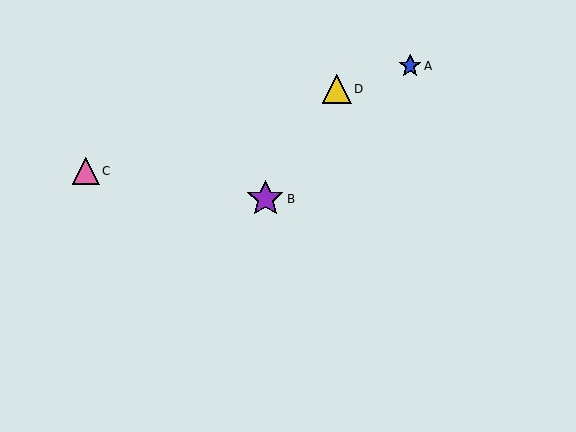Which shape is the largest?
The purple star (labeled B) is the largest.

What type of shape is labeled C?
Shape C is a pink triangle.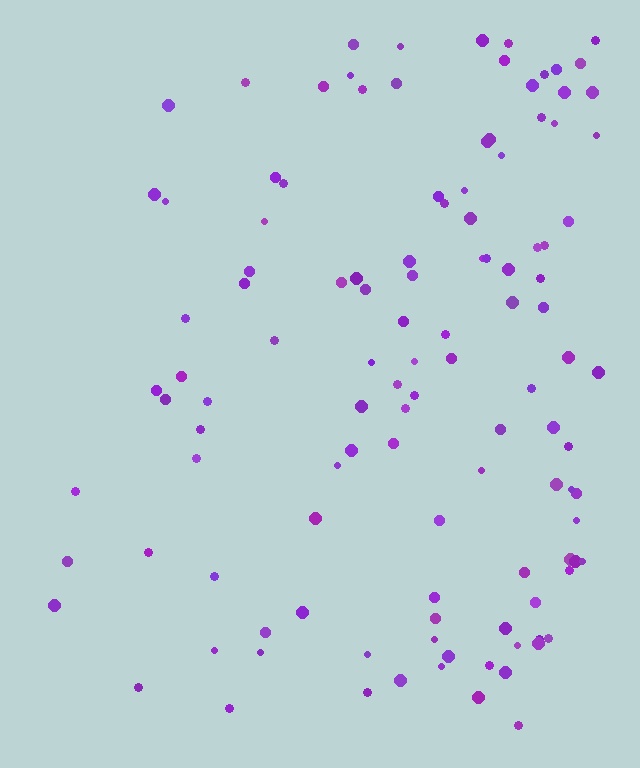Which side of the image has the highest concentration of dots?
The right.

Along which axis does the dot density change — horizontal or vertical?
Horizontal.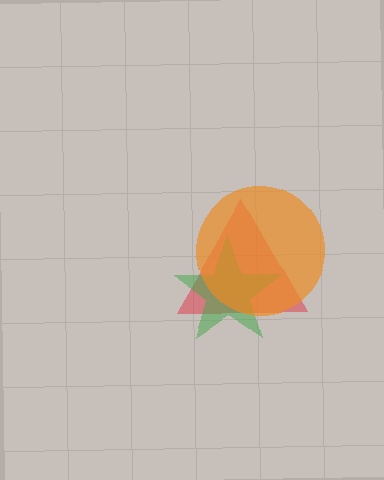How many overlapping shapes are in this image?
There are 3 overlapping shapes in the image.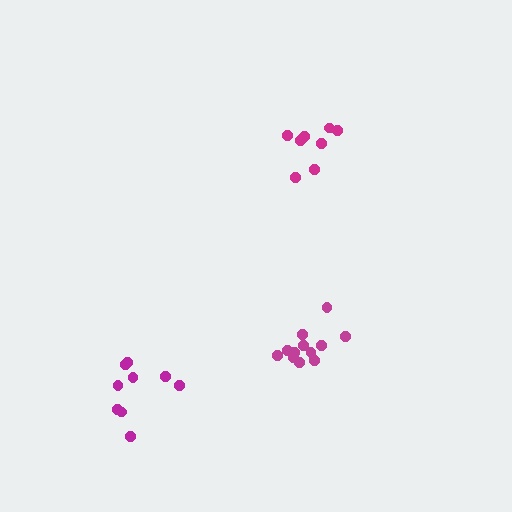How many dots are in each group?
Group 1: 8 dots, Group 2: 12 dots, Group 3: 9 dots (29 total).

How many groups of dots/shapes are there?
There are 3 groups.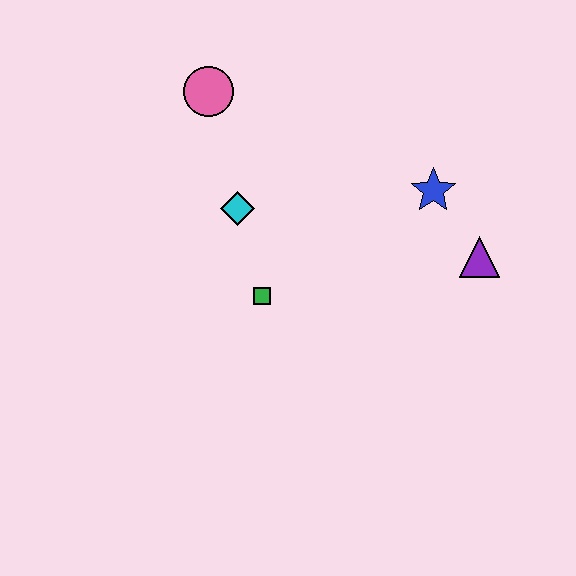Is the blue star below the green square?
No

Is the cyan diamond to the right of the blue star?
No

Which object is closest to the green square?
The cyan diamond is closest to the green square.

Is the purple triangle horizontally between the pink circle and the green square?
No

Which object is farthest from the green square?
The purple triangle is farthest from the green square.